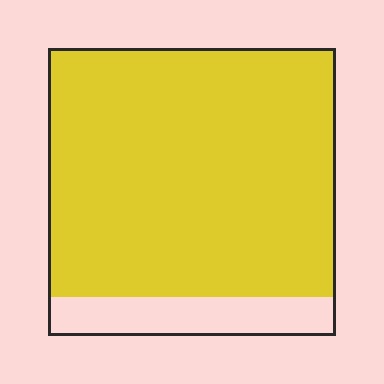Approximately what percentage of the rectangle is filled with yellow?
Approximately 85%.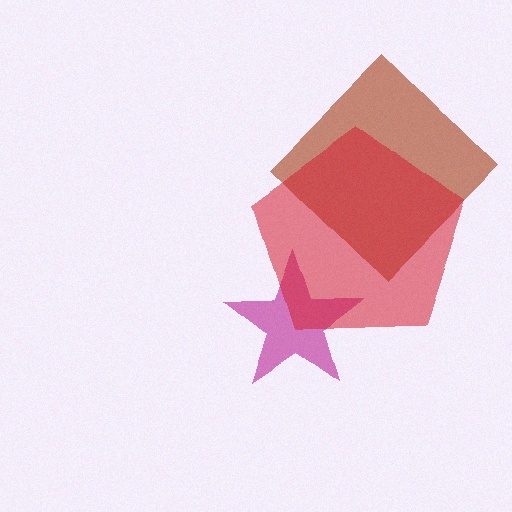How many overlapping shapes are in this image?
There are 3 overlapping shapes in the image.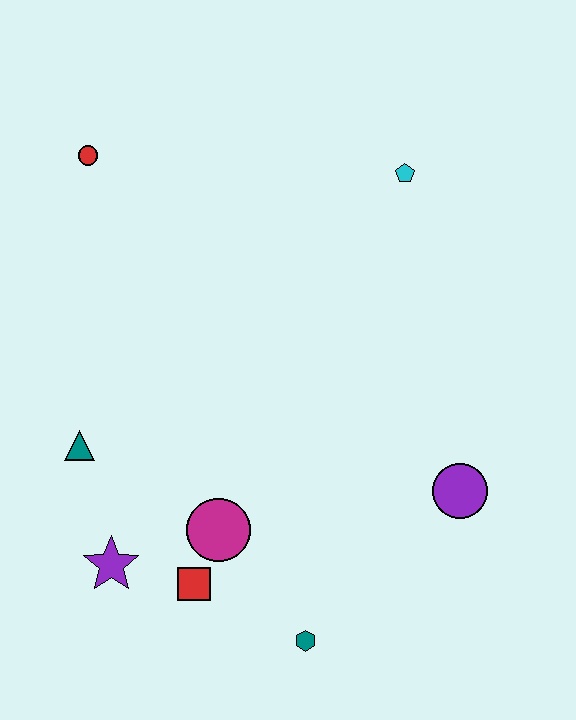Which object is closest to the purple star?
The red square is closest to the purple star.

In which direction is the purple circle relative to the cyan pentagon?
The purple circle is below the cyan pentagon.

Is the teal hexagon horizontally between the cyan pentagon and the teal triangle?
Yes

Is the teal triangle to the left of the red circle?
Yes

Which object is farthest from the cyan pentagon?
The purple star is farthest from the cyan pentagon.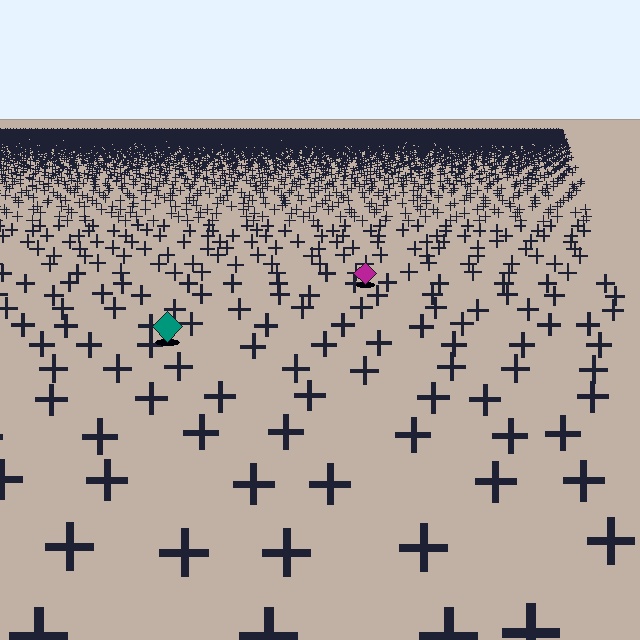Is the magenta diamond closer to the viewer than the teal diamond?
No. The teal diamond is closer — you can tell from the texture gradient: the ground texture is coarser near it.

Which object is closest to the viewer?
The teal diamond is closest. The texture marks near it are larger and more spread out.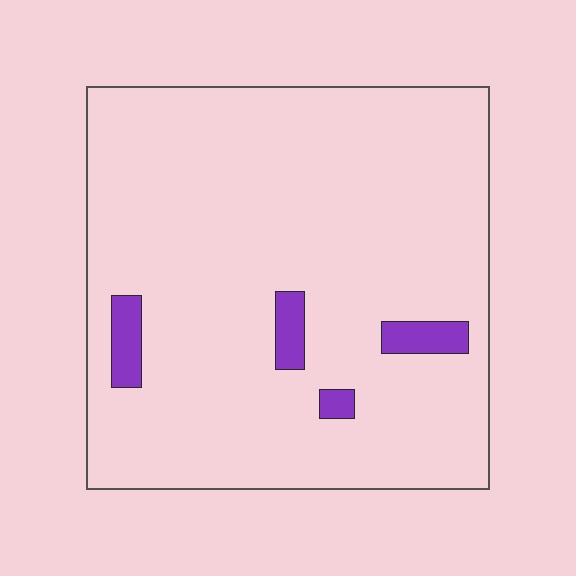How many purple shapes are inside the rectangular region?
4.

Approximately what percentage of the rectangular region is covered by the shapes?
Approximately 5%.